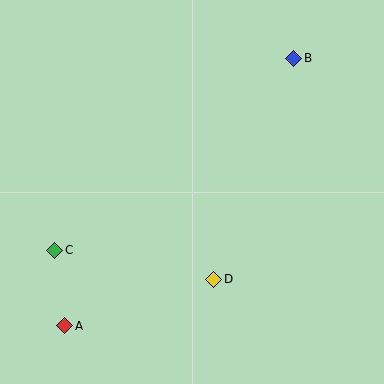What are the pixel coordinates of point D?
Point D is at (214, 279).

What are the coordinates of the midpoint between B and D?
The midpoint between B and D is at (254, 169).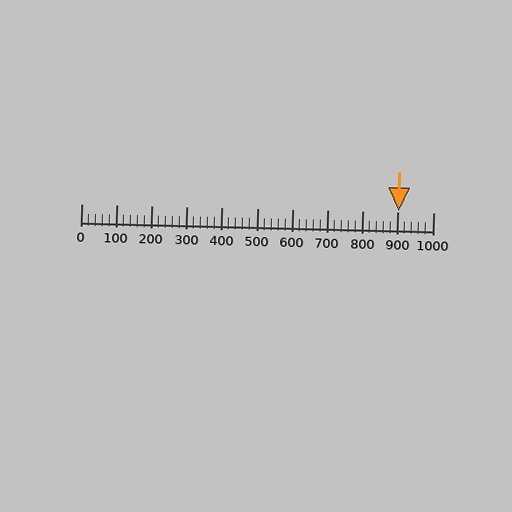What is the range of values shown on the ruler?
The ruler shows values from 0 to 1000.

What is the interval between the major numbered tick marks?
The major tick marks are spaced 100 units apart.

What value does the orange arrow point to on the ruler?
The orange arrow points to approximately 902.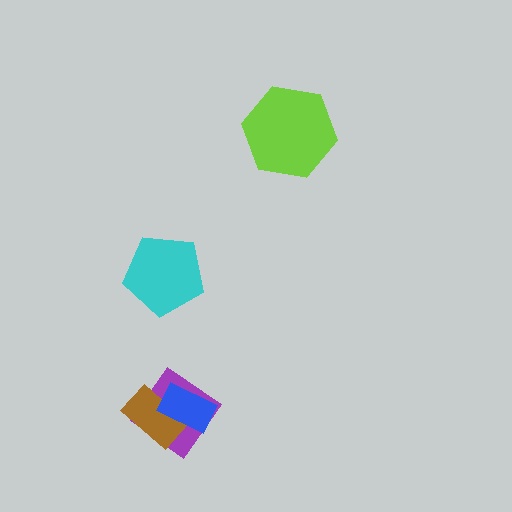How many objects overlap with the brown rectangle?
2 objects overlap with the brown rectangle.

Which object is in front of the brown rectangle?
The blue rectangle is in front of the brown rectangle.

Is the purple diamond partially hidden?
Yes, it is partially covered by another shape.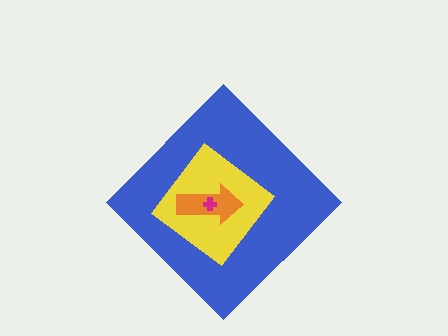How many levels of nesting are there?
4.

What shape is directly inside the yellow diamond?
The orange arrow.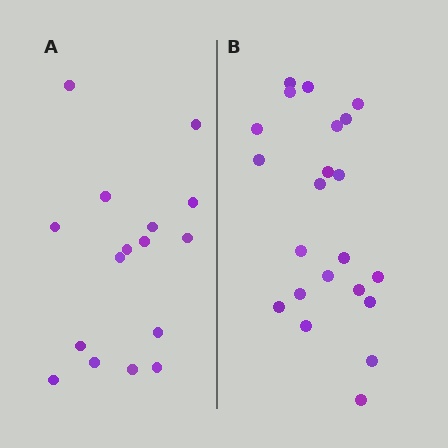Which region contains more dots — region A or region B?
Region B (the right region) has more dots.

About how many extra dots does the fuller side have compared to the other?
Region B has about 6 more dots than region A.